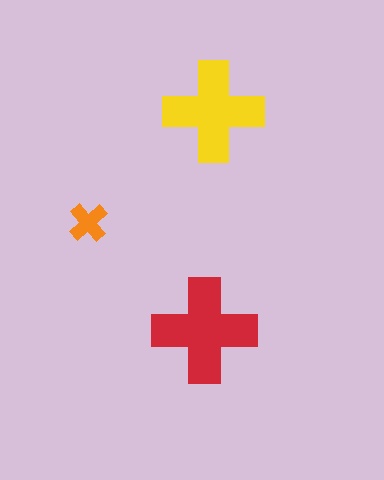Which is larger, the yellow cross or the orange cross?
The yellow one.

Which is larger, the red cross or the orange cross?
The red one.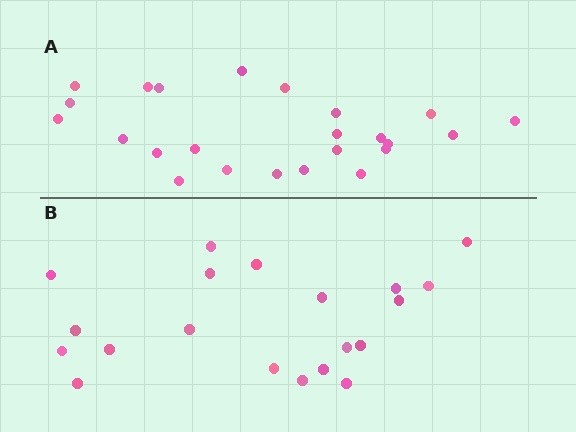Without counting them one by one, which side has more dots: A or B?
Region A (the top region) has more dots.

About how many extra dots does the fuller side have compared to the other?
Region A has about 4 more dots than region B.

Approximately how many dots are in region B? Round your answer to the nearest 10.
About 20 dots.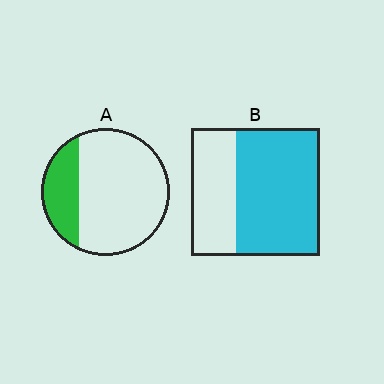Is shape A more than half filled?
No.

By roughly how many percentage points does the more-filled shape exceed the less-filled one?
By roughly 40 percentage points (B over A).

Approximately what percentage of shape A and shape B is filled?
A is approximately 25% and B is approximately 65%.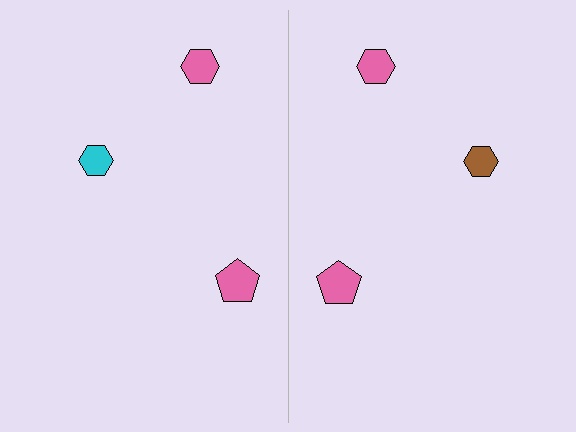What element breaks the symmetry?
The brown hexagon on the right side breaks the symmetry — its mirror counterpart is cyan.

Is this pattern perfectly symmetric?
No, the pattern is not perfectly symmetric. The brown hexagon on the right side breaks the symmetry — its mirror counterpart is cyan.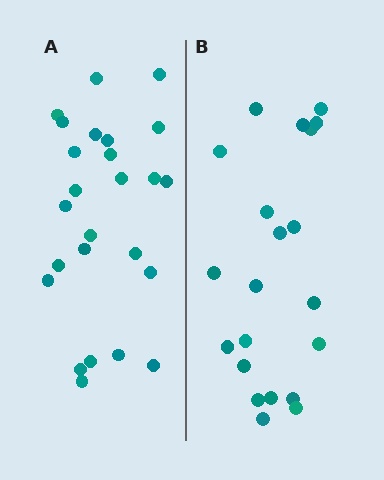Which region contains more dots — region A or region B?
Region A (the left region) has more dots.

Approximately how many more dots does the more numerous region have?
Region A has about 4 more dots than region B.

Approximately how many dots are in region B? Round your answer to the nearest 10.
About 20 dots. (The exact count is 21, which rounds to 20.)